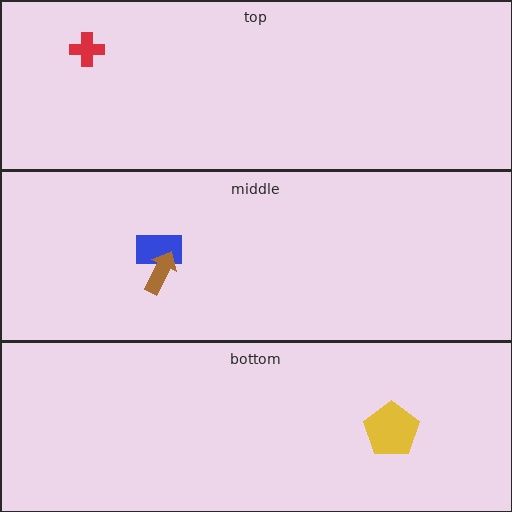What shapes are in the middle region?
The blue rectangle, the brown arrow.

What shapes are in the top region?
The red cross.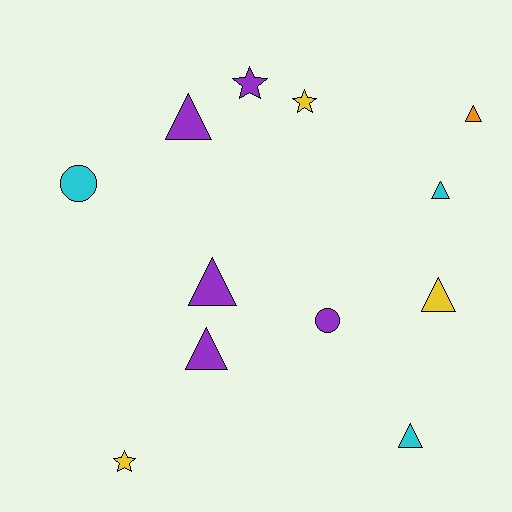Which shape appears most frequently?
Triangle, with 7 objects.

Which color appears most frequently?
Purple, with 5 objects.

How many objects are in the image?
There are 12 objects.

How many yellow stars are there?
There are 2 yellow stars.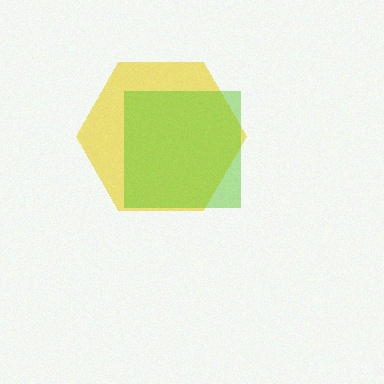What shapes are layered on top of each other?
The layered shapes are: a yellow hexagon, a lime square.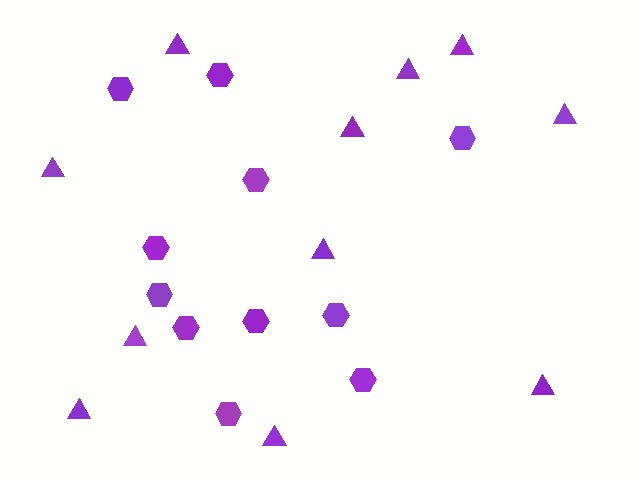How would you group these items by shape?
There are 2 groups: one group of hexagons (11) and one group of triangles (11).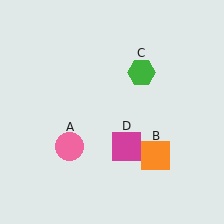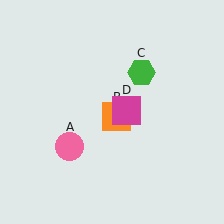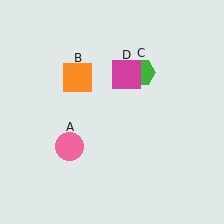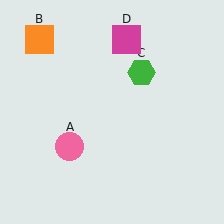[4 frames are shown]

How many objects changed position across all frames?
2 objects changed position: orange square (object B), magenta square (object D).